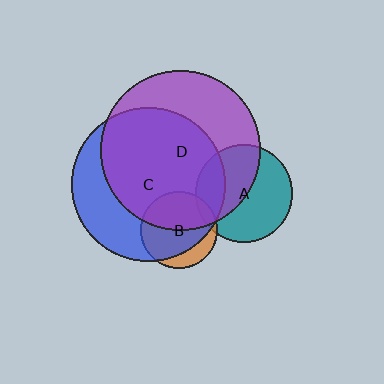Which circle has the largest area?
Circle D (purple).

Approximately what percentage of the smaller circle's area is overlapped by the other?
Approximately 20%.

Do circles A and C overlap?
Yes.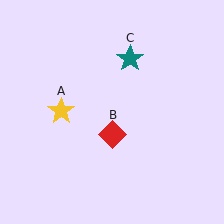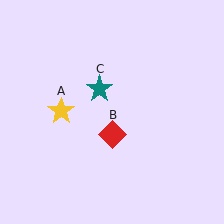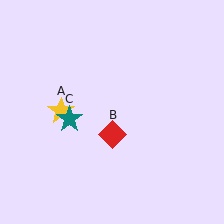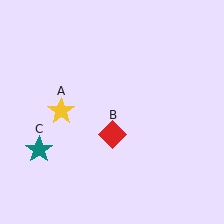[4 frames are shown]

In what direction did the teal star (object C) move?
The teal star (object C) moved down and to the left.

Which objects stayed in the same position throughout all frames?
Yellow star (object A) and red diamond (object B) remained stationary.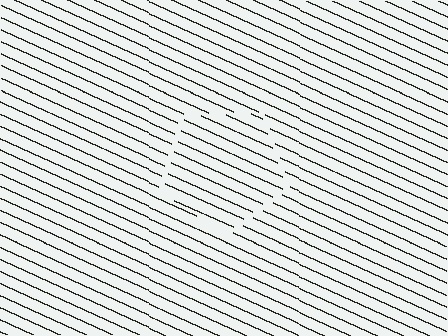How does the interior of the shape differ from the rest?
The interior of the shape contains the same grating, shifted by half a period — the contour is defined by the phase discontinuity where line-ends from the inner and outer gratings abut.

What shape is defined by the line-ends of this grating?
An illusory pentagon. The interior of the shape contains the same grating, shifted by half a period — the contour is defined by the phase discontinuity where line-ends from the inner and outer gratings abut.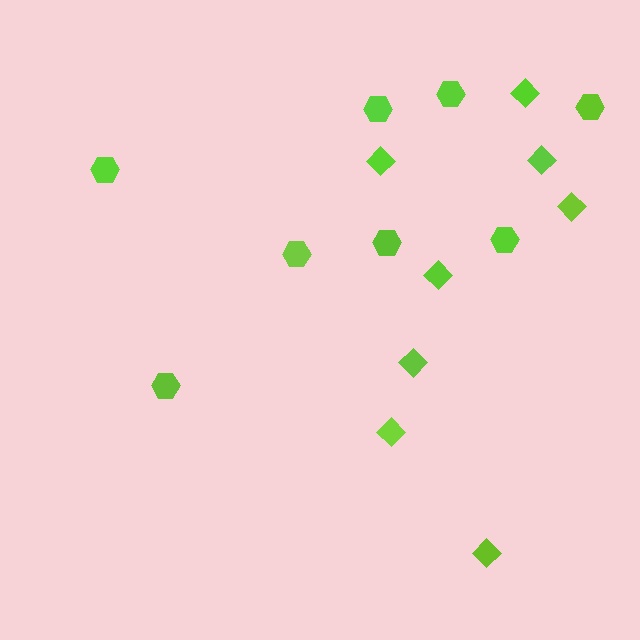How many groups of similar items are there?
There are 2 groups: one group of hexagons (8) and one group of diamonds (8).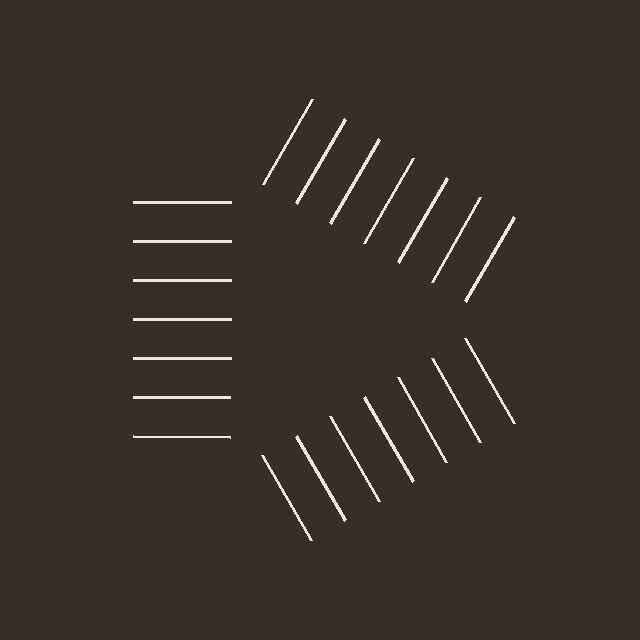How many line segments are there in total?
21 — 7 along each of the 3 edges.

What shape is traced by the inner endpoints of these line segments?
An illusory triangle — the line segments terminate on its edges but no continuous stroke is drawn.